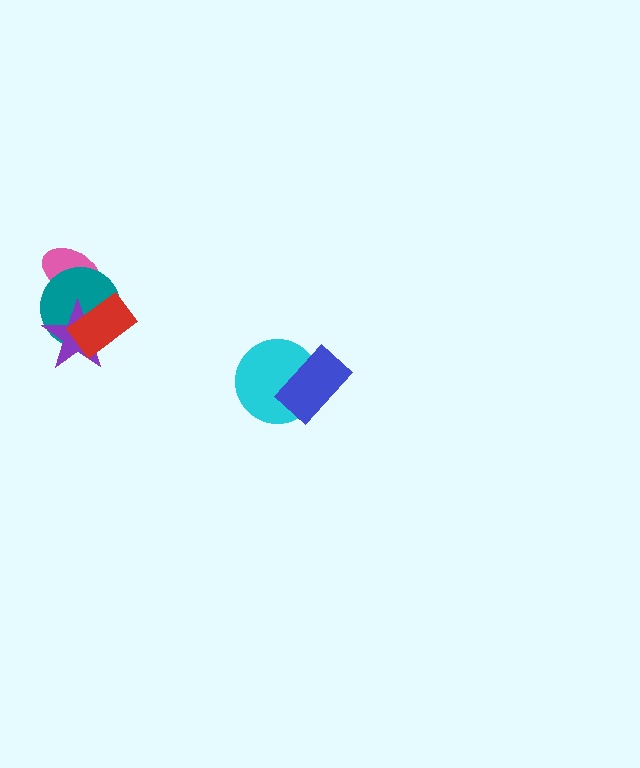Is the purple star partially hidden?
Yes, it is partially covered by another shape.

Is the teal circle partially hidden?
Yes, it is partially covered by another shape.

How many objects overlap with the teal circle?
3 objects overlap with the teal circle.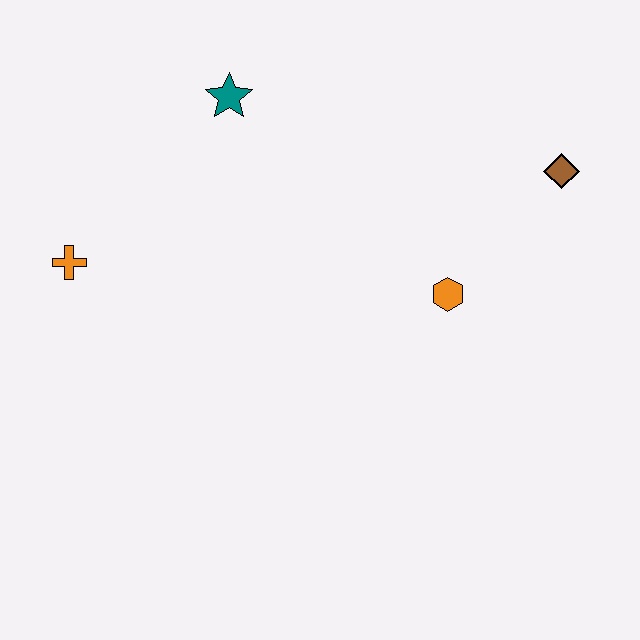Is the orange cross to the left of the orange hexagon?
Yes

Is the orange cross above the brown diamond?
No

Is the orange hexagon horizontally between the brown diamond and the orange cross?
Yes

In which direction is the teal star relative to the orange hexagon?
The teal star is to the left of the orange hexagon.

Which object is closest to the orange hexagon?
The brown diamond is closest to the orange hexagon.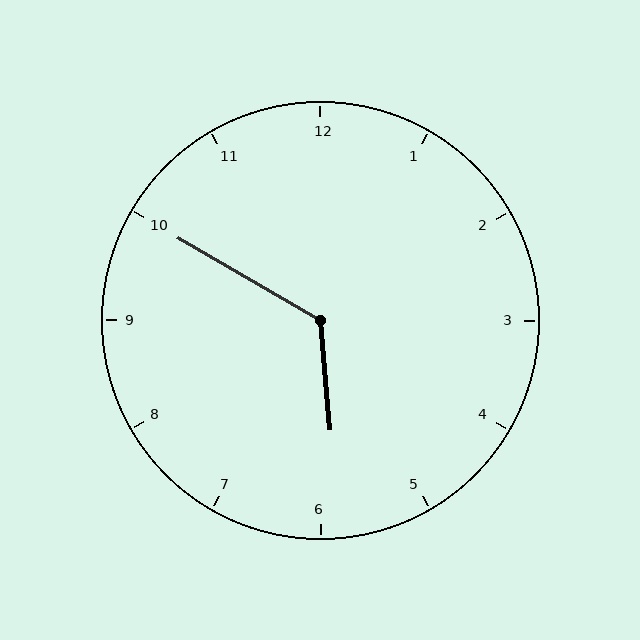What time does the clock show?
5:50.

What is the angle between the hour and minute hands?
Approximately 125 degrees.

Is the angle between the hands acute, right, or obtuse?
It is obtuse.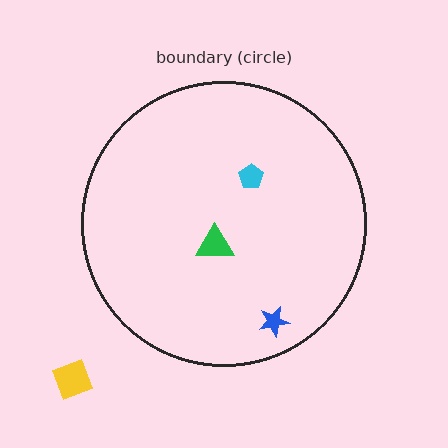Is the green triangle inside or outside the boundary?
Inside.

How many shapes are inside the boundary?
3 inside, 1 outside.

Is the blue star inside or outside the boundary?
Inside.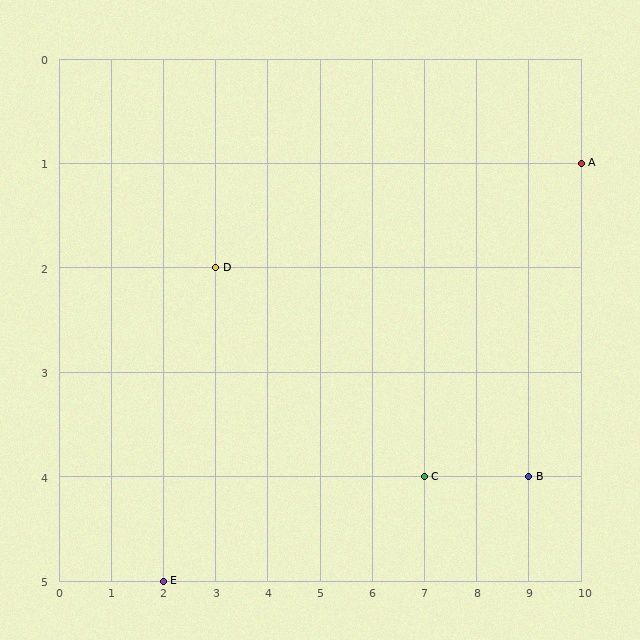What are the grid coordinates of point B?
Point B is at grid coordinates (9, 4).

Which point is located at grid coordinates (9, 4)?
Point B is at (9, 4).